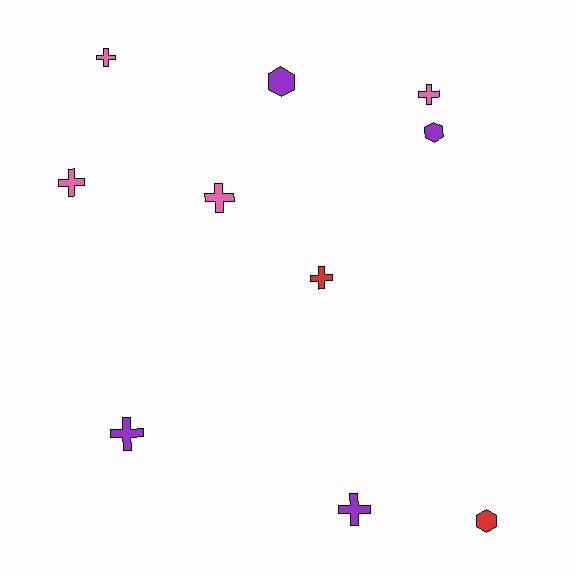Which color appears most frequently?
Pink, with 4 objects.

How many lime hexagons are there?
There are no lime hexagons.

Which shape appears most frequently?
Cross, with 7 objects.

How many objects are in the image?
There are 10 objects.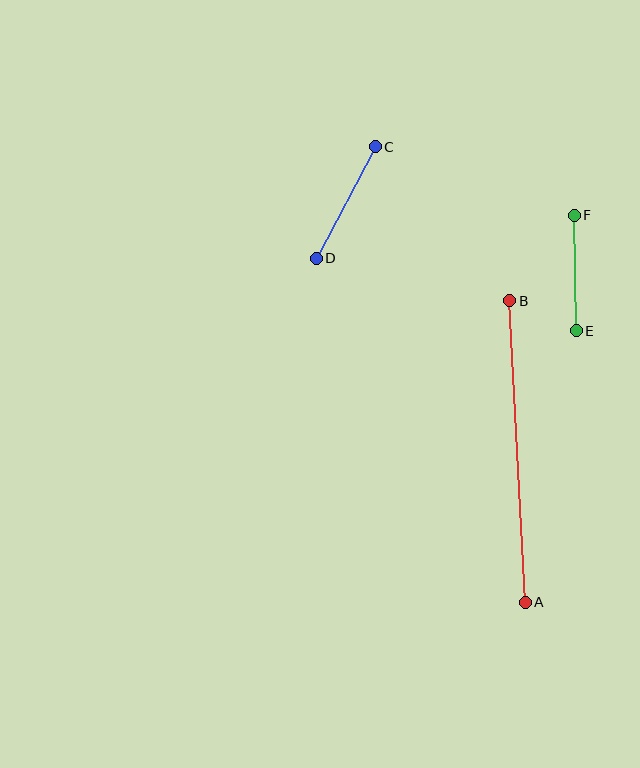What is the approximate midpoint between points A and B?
The midpoint is at approximately (518, 451) pixels.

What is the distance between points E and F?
The distance is approximately 116 pixels.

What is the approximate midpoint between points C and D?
The midpoint is at approximately (346, 202) pixels.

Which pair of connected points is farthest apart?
Points A and B are farthest apart.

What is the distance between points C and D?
The distance is approximately 126 pixels.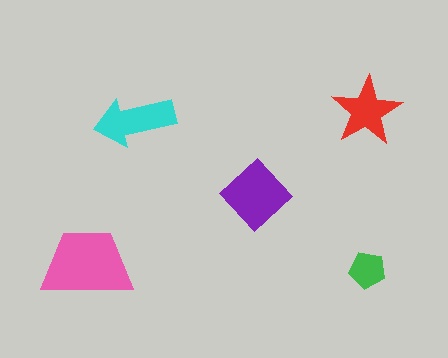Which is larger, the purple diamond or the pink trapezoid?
The pink trapezoid.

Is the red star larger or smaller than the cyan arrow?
Smaller.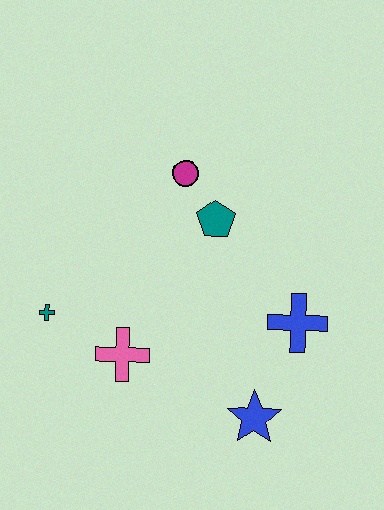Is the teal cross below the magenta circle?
Yes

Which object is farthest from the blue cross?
The teal cross is farthest from the blue cross.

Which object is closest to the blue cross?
The blue star is closest to the blue cross.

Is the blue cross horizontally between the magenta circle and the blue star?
No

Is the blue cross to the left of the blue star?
No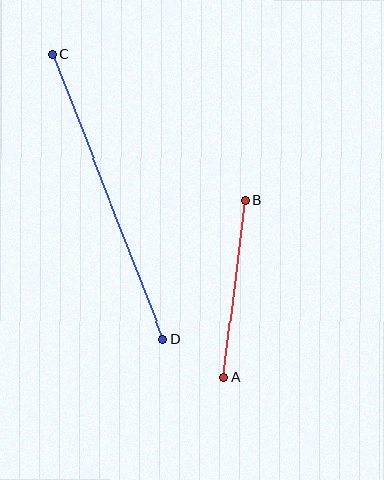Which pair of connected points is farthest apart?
Points C and D are farthest apart.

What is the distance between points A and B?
The distance is approximately 178 pixels.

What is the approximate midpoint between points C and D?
The midpoint is at approximately (108, 197) pixels.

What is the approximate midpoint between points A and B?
The midpoint is at approximately (235, 289) pixels.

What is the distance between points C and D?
The distance is approximately 306 pixels.